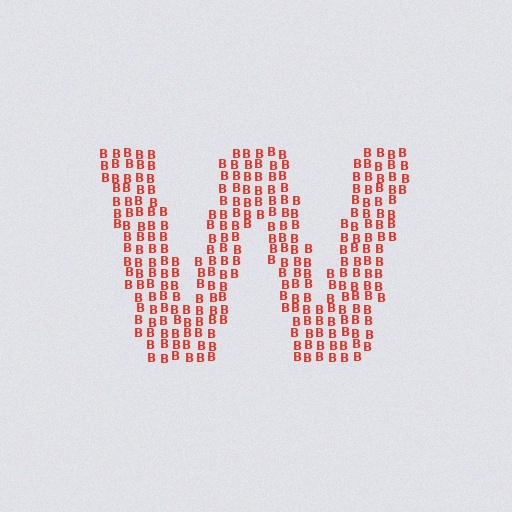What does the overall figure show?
The overall figure shows the letter W.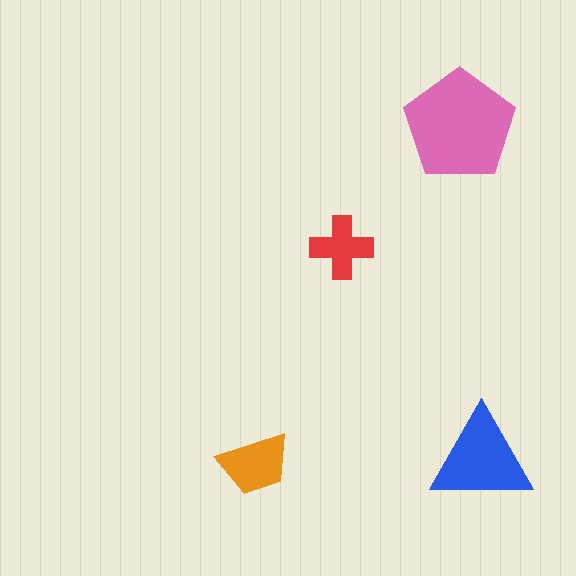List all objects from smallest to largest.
The red cross, the orange trapezoid, the blue triangle, the pink pentagon.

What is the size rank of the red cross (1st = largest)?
4th.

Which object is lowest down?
The orange trapezoid is bottommost.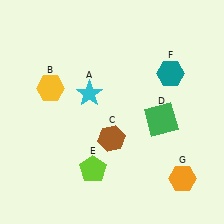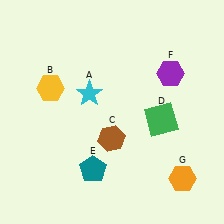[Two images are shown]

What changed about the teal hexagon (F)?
In Image 1, F is teal. In Image 2, it changed to purple.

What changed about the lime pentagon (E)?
In Image 1, E is lime. In Image 2, it changed to teal.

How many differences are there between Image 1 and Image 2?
There are 2 differences between the two images.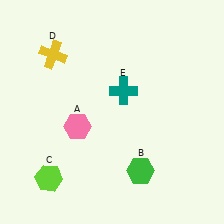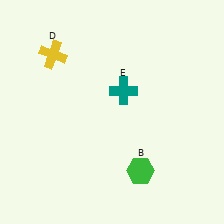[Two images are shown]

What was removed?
The pink hexagon (A), the lime hexagon (C) were removed in Image 2.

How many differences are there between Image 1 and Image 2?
There are 2 differences between the two images.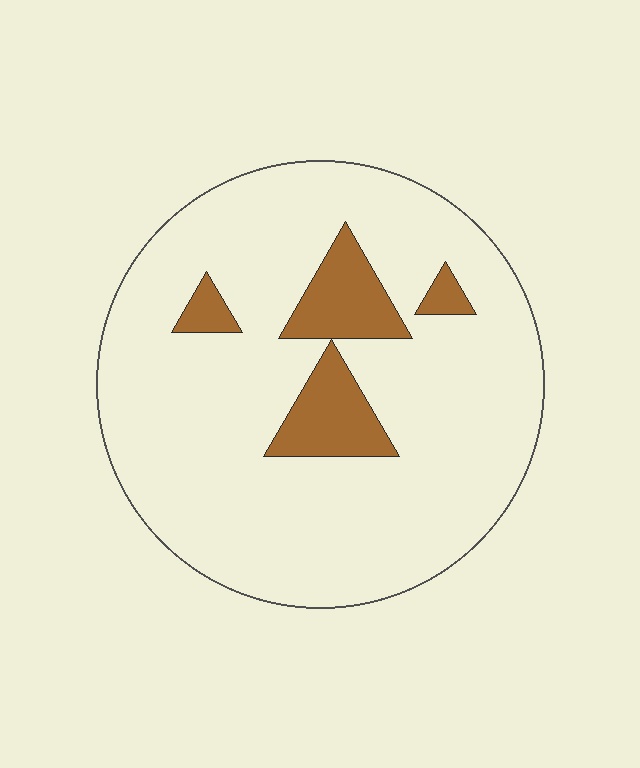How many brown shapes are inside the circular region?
4.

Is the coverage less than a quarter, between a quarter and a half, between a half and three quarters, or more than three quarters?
Less than a quarter.